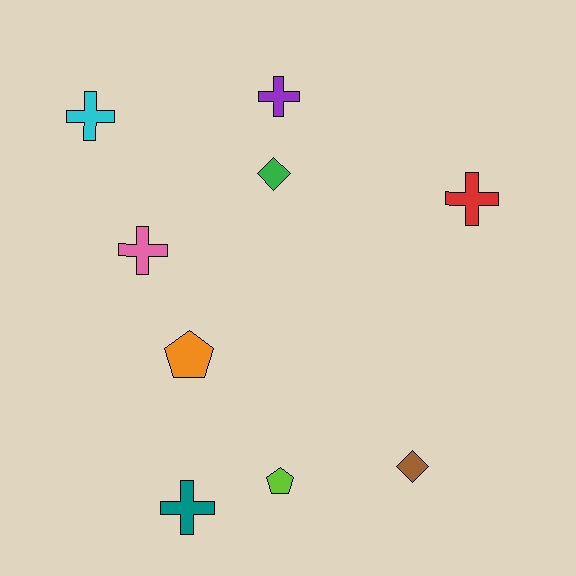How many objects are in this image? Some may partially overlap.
There are 9 objects.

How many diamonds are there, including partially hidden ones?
There are 2 diamonds.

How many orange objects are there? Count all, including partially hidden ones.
There is 1 orange object.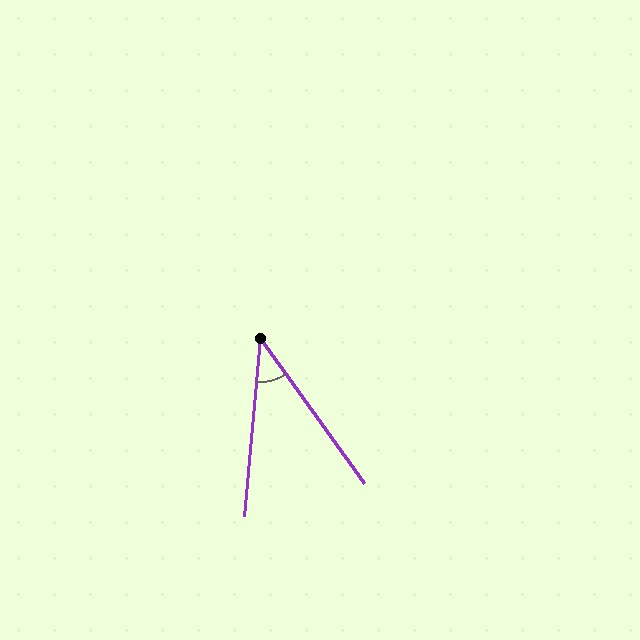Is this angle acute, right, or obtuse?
It is acute.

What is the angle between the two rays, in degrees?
Approximately 41 degrees.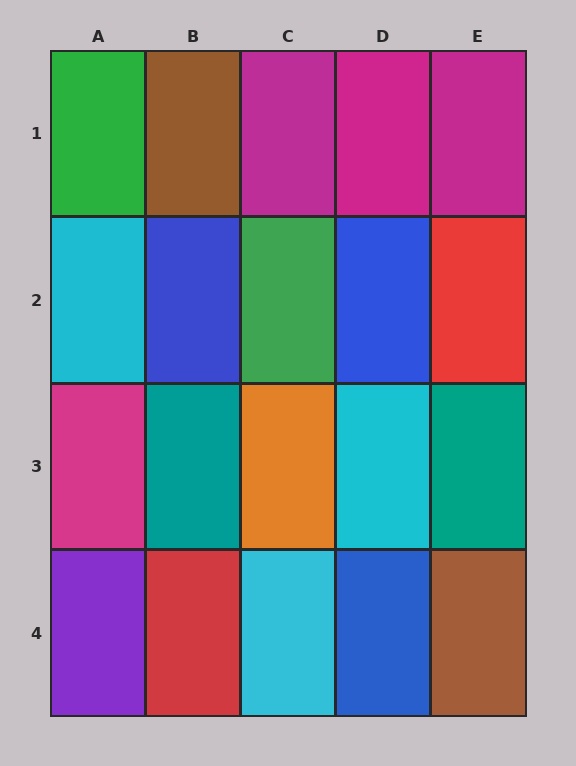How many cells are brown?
2 cells are brown.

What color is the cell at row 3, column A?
Magenta.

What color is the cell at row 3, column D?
Cyan.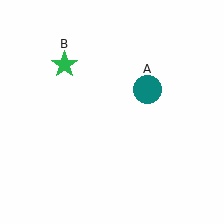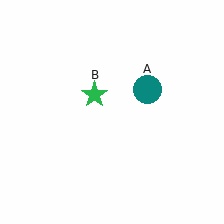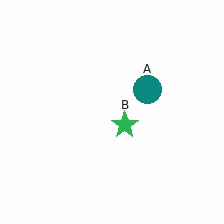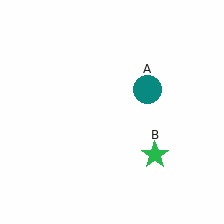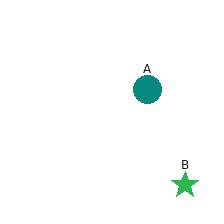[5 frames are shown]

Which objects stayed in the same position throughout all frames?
Teal circle (object A) remained stationary.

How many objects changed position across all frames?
1 object changed position: green star (object B).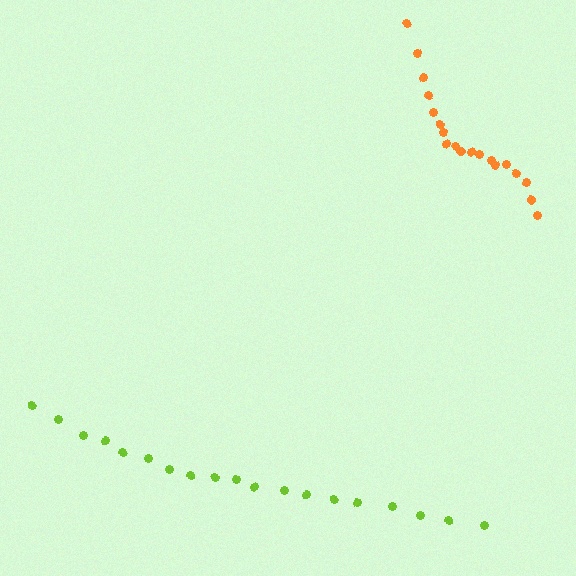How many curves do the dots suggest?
There are 2 distinct paths.